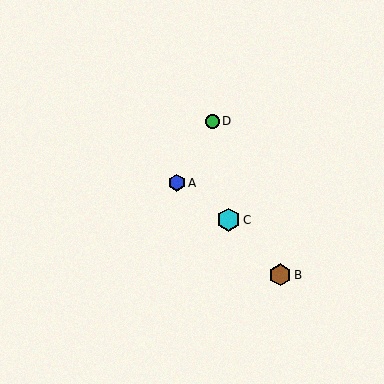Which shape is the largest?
The cyan hexagon (labeled C) is the largest.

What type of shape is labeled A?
Shape A is a blue hexagon.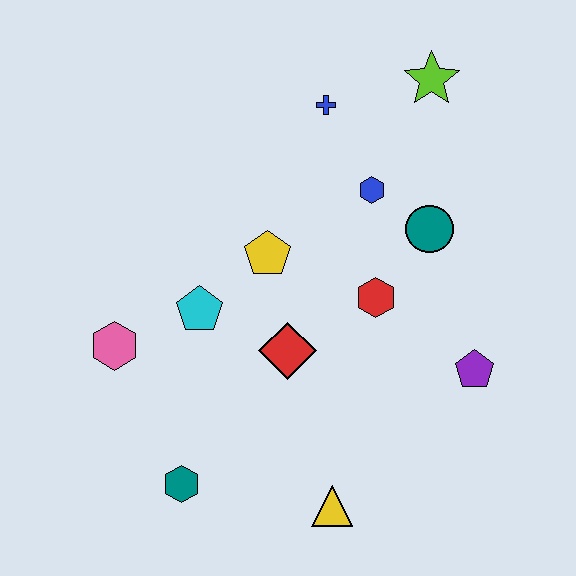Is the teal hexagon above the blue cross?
No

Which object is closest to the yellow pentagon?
The cyan pentagon is closest to the yellow pentagon.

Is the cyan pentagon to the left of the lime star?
Yes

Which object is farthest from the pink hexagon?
The lime star is farthest from the pink hexagon.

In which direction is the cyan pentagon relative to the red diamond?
The cyan pentagon is to the left of the red diamond.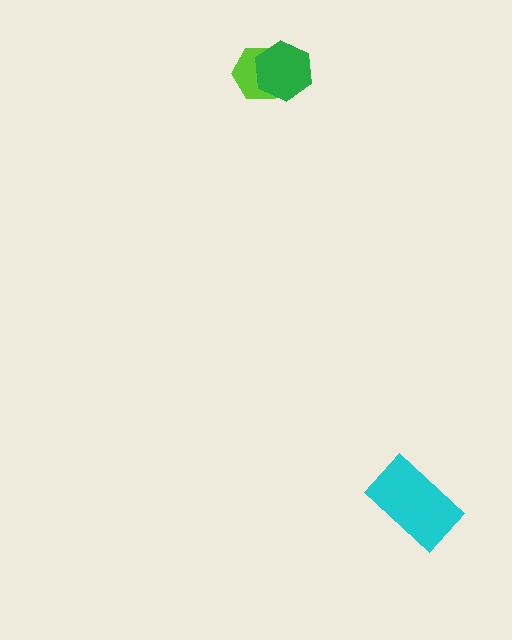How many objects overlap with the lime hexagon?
1 object overlaps with the lime hexagon.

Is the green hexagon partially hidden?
No, no other shape covers it.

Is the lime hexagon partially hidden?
Yes, it is partially covered by another shape.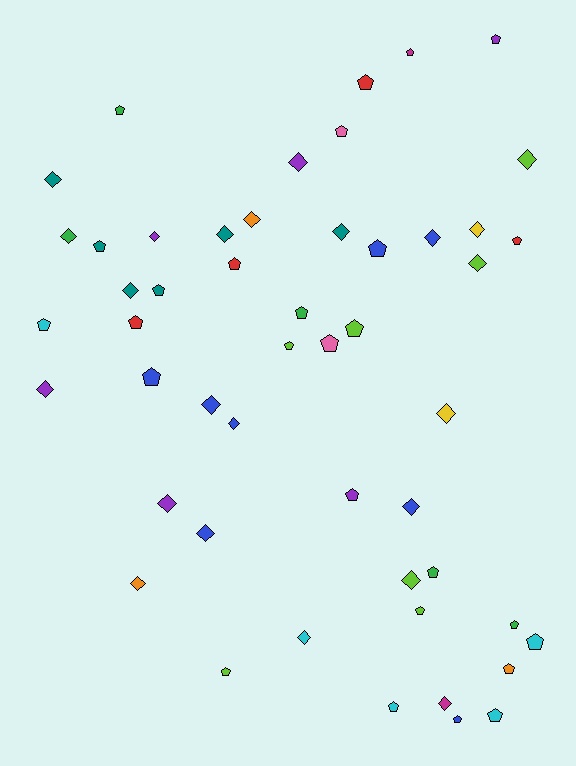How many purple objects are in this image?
There are 6 purple objects.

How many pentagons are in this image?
There are 27 pentagons.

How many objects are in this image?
There are 50 objects.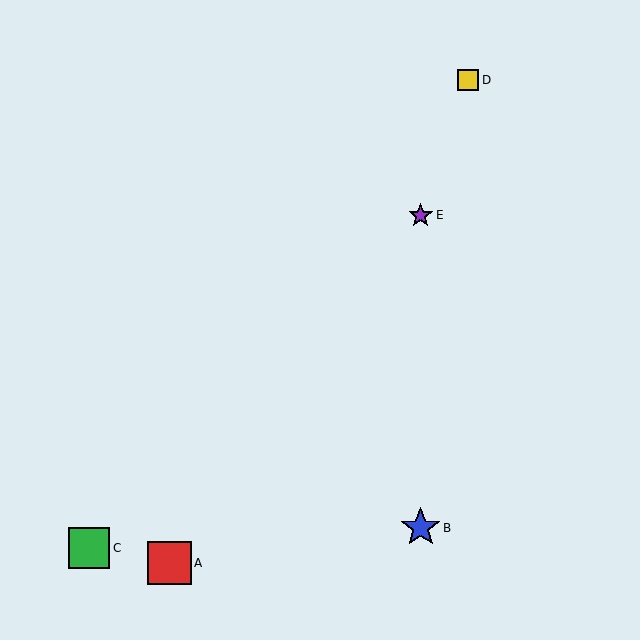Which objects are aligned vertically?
Objects B, E are aligned vertically.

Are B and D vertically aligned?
No, B is at x≈421 and D is at x≈468.